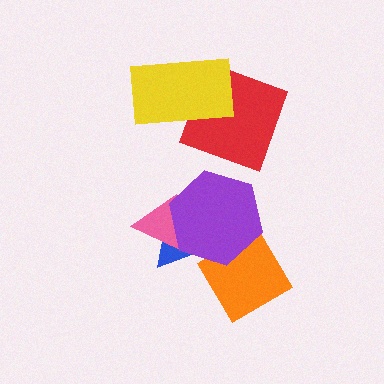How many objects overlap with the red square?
1 object overlaps with the red square.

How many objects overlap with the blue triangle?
2 objects overlap with the blue triangle.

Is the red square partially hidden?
Yes, it is partially covered by another shape.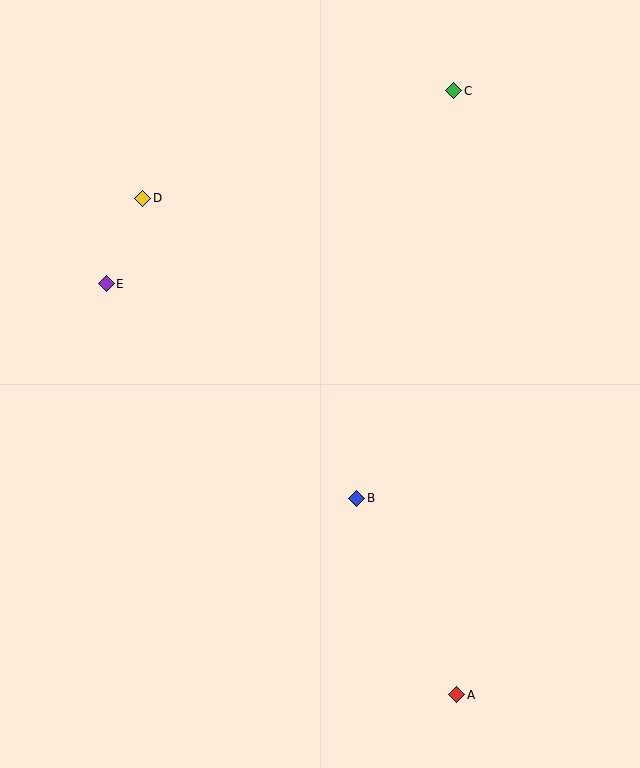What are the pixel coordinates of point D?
Point D is at (143, 198).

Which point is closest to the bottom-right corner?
Point A is closest to the bottom-right corner.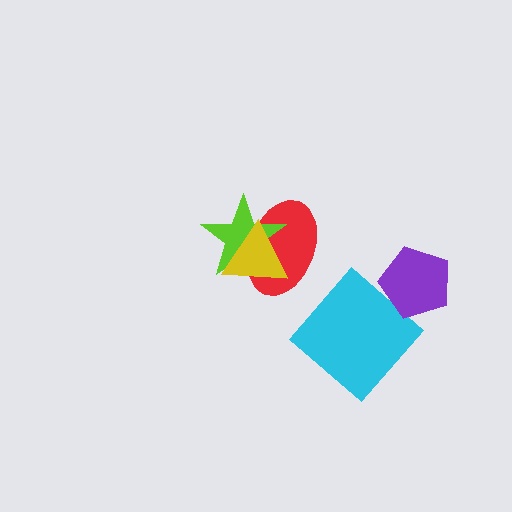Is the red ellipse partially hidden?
Yes, it is partially covered by another shape.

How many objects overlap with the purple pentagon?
0 objects overlap with the purple pentagon.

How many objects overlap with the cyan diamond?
0 objects overlap with the cyan diamond.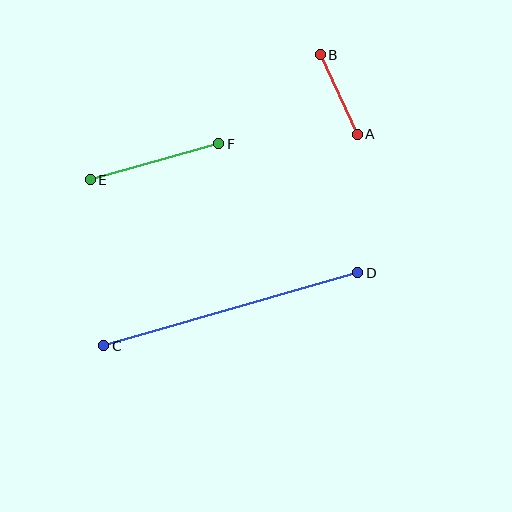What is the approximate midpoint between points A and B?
The midpoint is at approximately (339, 95) pixels.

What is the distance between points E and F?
The distance is approximately 134 pixels.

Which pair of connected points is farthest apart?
Points C and D are farthest apart.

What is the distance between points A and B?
The distance is approximately 88 pixels.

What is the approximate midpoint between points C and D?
The midpoint is at approximately (231, 309) pixels.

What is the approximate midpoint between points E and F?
The midpoint is at approximately (155, 162) pixels.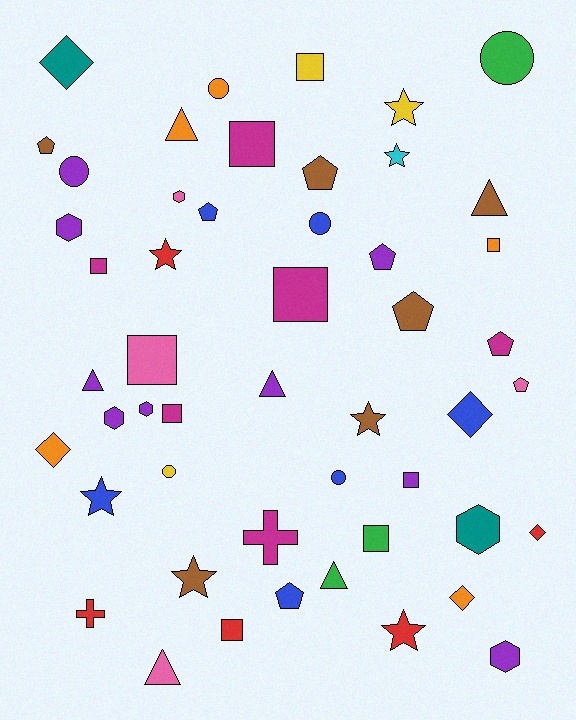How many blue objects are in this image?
There are 6 blue objects.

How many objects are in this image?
There are 50 objects.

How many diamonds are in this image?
There are 5 diamonds.